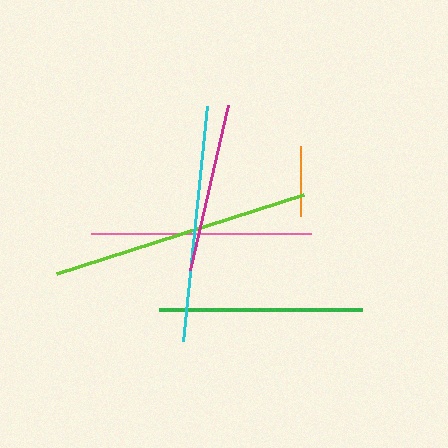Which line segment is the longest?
The lime line is the longest at approximately 259 pixels.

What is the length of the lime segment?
The lime segment is approximately 259 pixels long.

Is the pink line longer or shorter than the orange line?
The pink line is longer than the orange line.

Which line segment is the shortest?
The orange line is the shortest at approximately 70 pixels.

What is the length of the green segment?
The green segment is approximately 203 pixels long.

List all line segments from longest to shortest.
From longest to shortest: lime, cyan, pink, green, magenta, orange.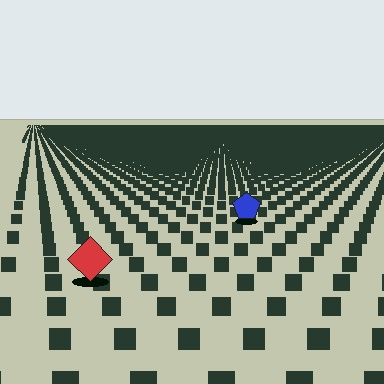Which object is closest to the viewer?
The red diamond is closest. The texture marks near it are larger and more spread out.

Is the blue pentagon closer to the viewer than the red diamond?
No. The red diamond is closer — you can tell from the texture gradient: the ground texture is coarser near it.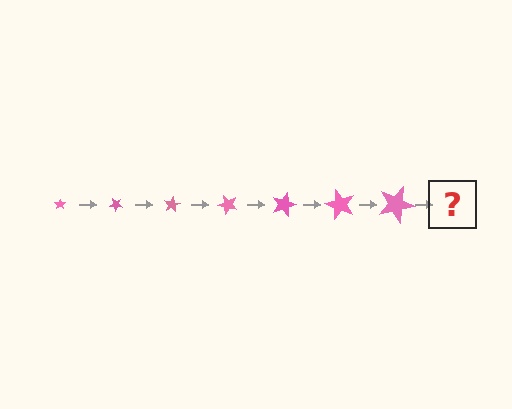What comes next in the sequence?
The next element should be a star, larger than the previous one and rotated 280 degrees from the start.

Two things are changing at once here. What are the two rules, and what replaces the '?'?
The two rules are that the star grows larger each step and it rotates 40 degrees each step. The '?' should be a star, larger than the previous one and rotated 280 degrees from the start.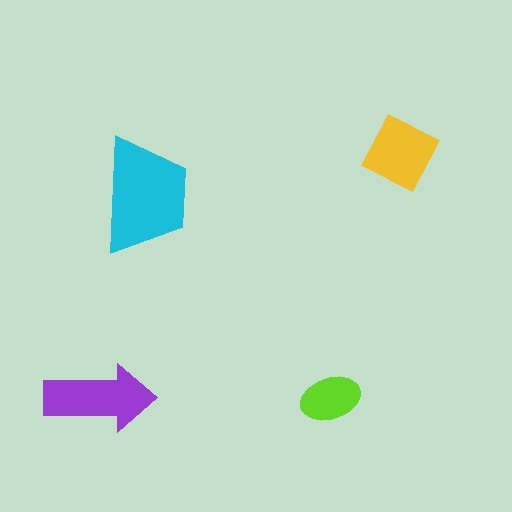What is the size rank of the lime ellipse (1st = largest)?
4th.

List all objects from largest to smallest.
The cyan trapezoid, the purple arrow, the yellow square, the lime ellipse.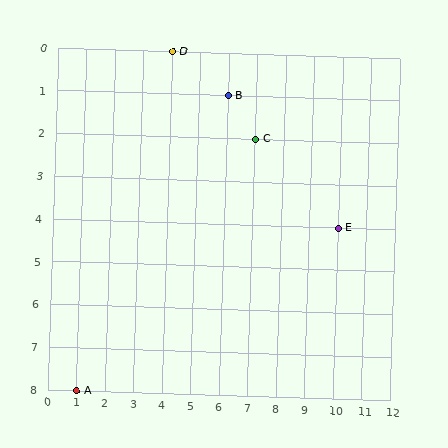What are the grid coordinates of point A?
Point A is at grid coordinates (1, 8).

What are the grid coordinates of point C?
Point C is at grid coordinates (7, 2).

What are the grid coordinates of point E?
Point E is at grid coordinates (10, 4).